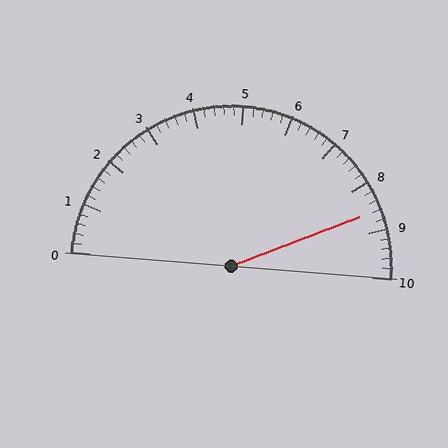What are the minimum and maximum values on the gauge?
The gauge ranges from 0 to 10.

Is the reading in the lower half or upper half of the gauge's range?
The reading is in the upper half of the range (0 to 10).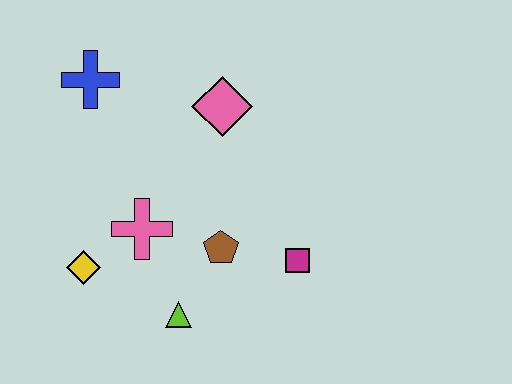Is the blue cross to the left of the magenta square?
Yes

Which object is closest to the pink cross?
The yellow diamond is closest to the pink cross.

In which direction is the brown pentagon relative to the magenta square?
The brown pentagon is to the left of the magenta square.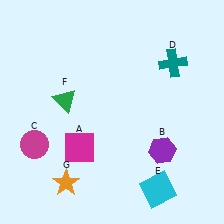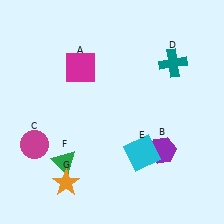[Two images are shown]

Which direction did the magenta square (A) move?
The magenta square (A) moved up.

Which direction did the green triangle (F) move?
The green triangle (F) moved down.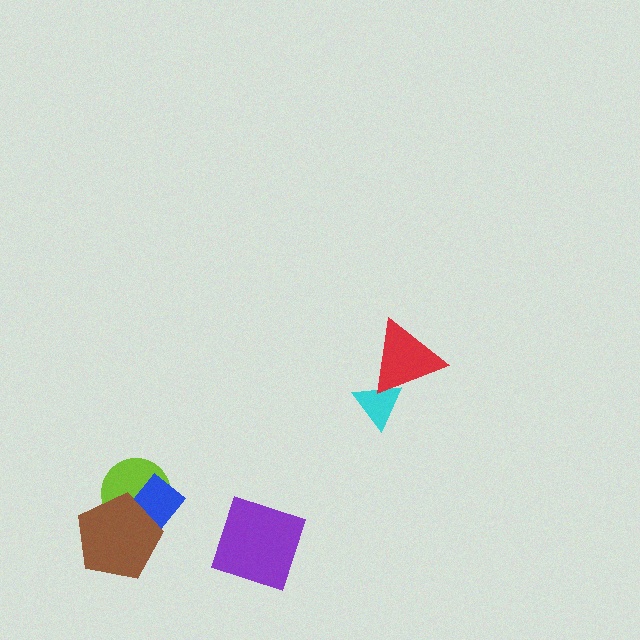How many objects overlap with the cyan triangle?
1 object overlaps with the cyan triangle.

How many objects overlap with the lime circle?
2 objects overlap with the lime circle.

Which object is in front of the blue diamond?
The brown pentagon is in front of the blue diamond.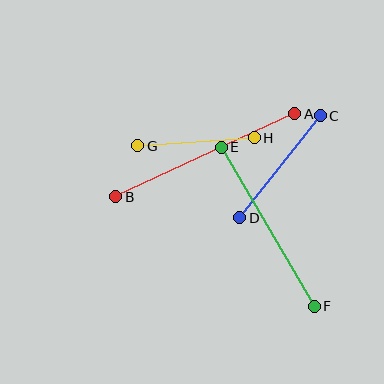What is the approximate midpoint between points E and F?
The midpoint is at approximately (268, 227) pixels.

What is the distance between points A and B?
The distance is approximately 197 pixels.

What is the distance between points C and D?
The distance is approximately 130 pixels.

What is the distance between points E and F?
The distance is approximately 185 pixels.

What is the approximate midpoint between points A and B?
The midpoint is at approximately (205, 155) pixels.